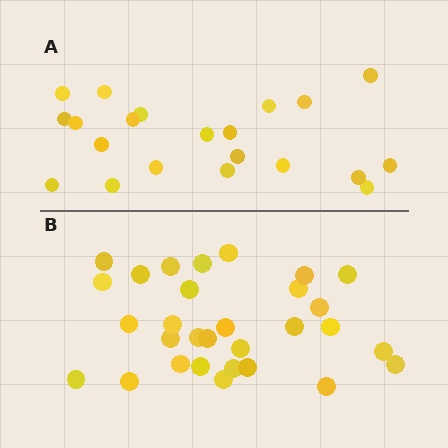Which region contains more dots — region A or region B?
Region B (the bottom region) has more dots.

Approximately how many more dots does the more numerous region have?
Region B has roughly 8 or so more dots than region A.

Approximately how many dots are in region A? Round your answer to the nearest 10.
About 20 dots. (The exact count is 21, which rounds to 20.)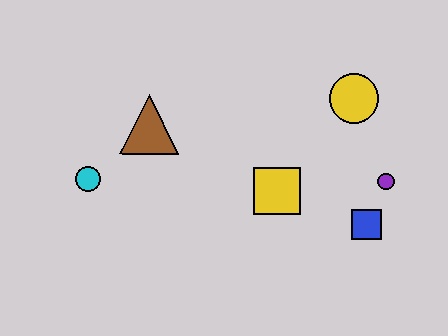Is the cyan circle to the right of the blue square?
No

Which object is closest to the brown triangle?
The cyan circle is closest to the brown triangle.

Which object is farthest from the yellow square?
The cyan circle is farthest from the yellow square.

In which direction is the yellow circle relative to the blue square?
The yellow circle is above the blue square.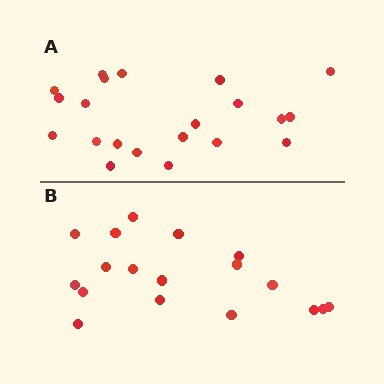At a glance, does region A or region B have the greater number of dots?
Region A (the top region) has more dots.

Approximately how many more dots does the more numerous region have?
Region A has just a few more — roughly 2 or 3 more dots than region B.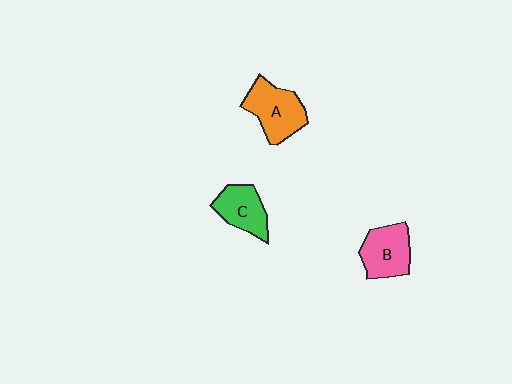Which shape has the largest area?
Shape A (orange).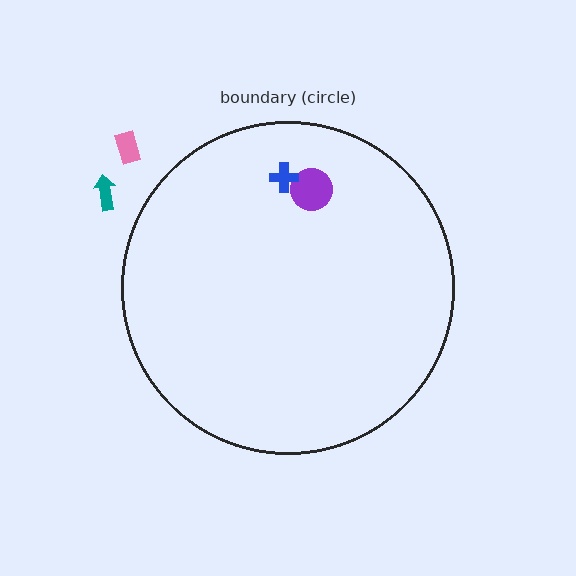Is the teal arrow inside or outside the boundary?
Outside.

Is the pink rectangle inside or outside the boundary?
Outside.